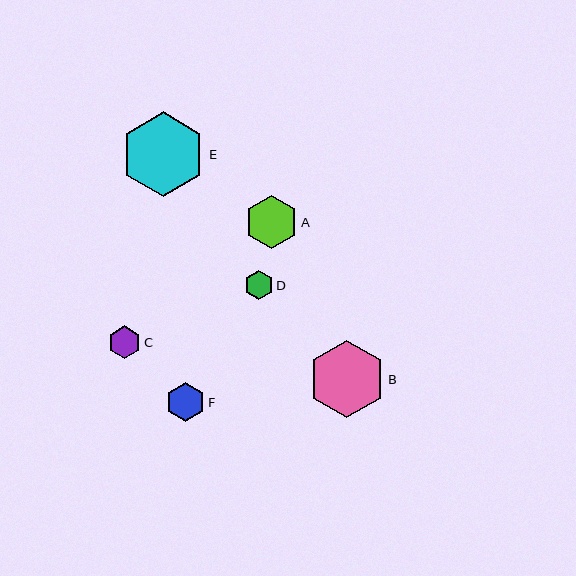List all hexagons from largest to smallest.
From largest to smallest: E, B, A, F, C, D.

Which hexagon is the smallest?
Hexagon D is the smallest with a size of approximately 29 pixels.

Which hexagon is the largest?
Hexagon E is the largest with a size of approximately 85 pixels.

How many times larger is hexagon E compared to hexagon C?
Hexagon E is approximately 2.6 times the size of hexagon C.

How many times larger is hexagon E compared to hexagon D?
Hexagon E is approximately 2.9 times the size of hexagon D.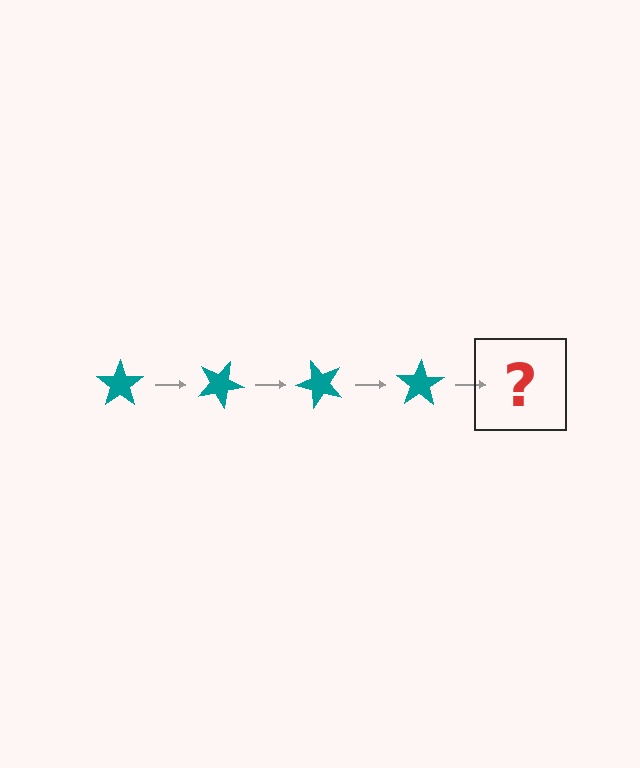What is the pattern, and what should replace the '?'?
The pattern is that the star rotates 25 degrees each step. The '?' should be a teal star rotated 100 degrees.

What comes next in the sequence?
The next element should be a teal star rotated 100 degrees.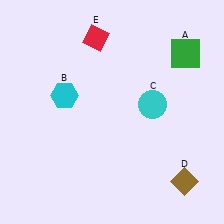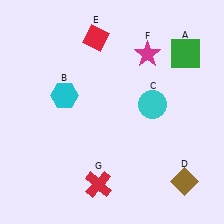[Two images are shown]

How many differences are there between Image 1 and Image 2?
There are 2 differences between the two images.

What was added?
A magenta star (F), a red cross (G) were added in Image 2.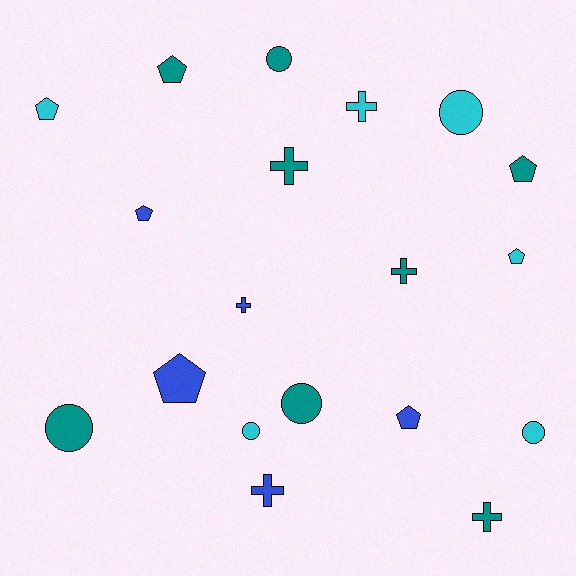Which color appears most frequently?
Teal, with 8 objects.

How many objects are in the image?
There are 19 objects.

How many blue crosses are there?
There are 2 blue crosses.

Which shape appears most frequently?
Pentagon, with 7 objects.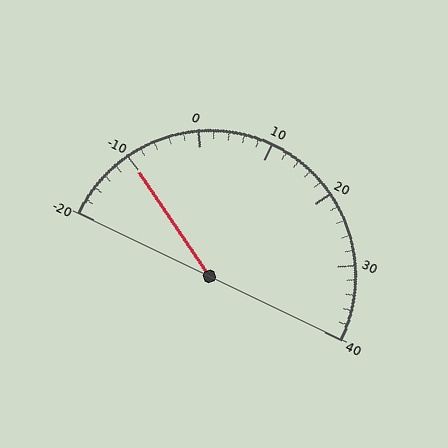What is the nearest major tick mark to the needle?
The nearest major tick mark is -10.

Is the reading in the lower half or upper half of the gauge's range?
The reading is in the lower half of the range (-20 to 40).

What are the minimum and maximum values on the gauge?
The gauge ranges from -20 to 40.